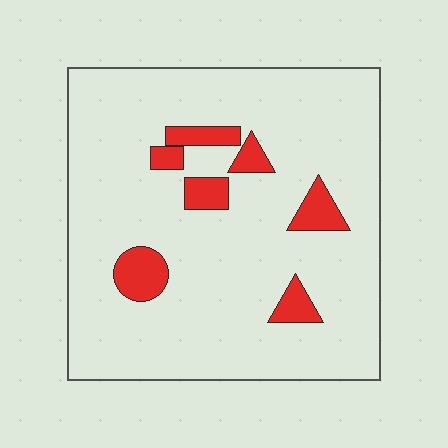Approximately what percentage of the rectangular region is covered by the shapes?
Approximately 10%.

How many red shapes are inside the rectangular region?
7.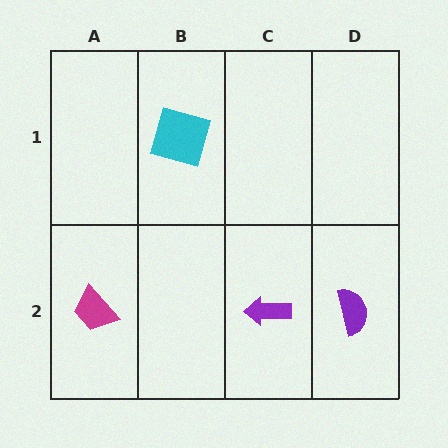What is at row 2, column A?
A magenta trapezoid.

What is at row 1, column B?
A cyan square.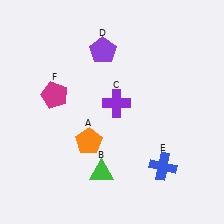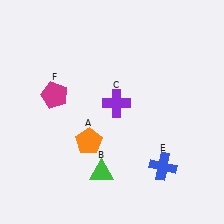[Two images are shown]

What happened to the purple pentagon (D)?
The purple pentagon (D) was removed in Image 2. It was in the top-left area of Image 1.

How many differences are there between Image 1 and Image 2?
There is 1 difference between the two images.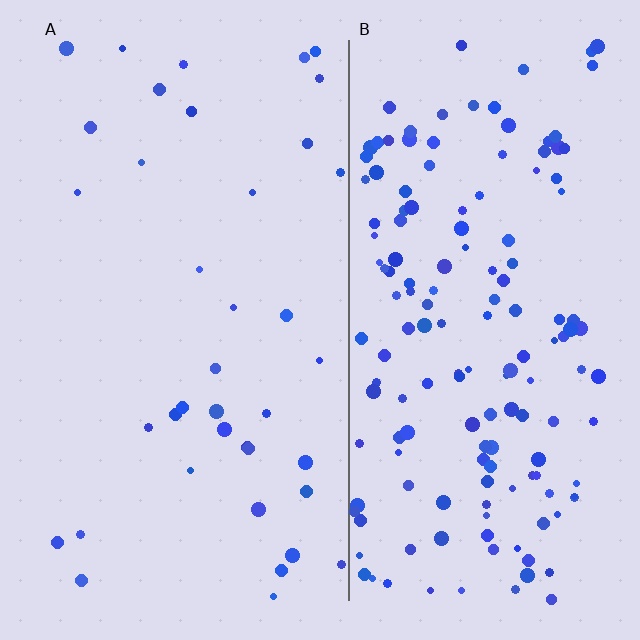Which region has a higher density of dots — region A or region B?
B (the right).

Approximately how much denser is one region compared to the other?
Approximately 4.2× — region B over region A.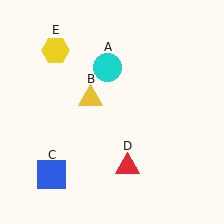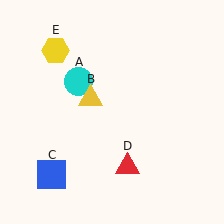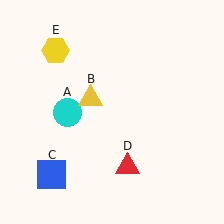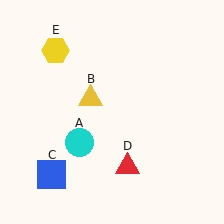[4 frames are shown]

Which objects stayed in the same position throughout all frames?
Yellow triangle (object B) and blue square (object C) and red triangle (object D) and yellow hexagon (object E) remained stationary.